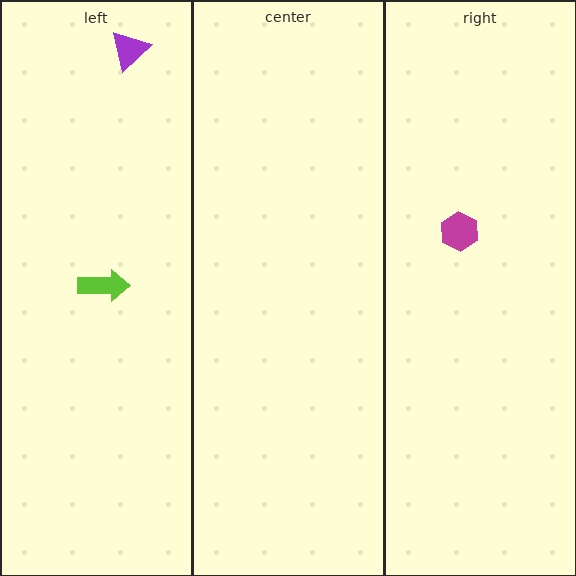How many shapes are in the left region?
2.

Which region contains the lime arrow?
The left region.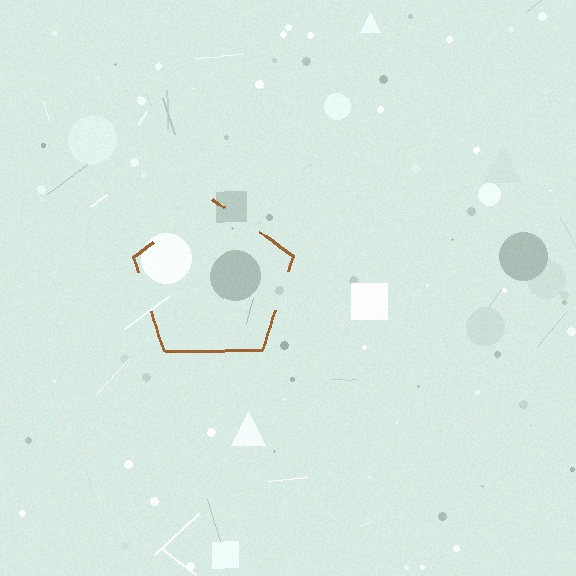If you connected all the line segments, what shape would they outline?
They would outline a pentagon.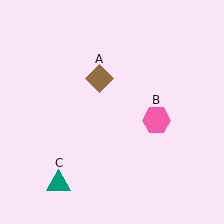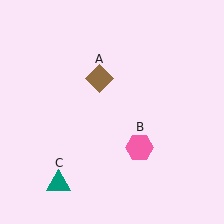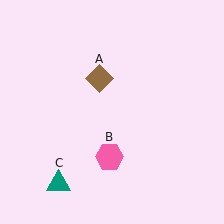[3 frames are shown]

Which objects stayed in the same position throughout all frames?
Brown diamond (object A) and teal triangle (object C) remained stationary.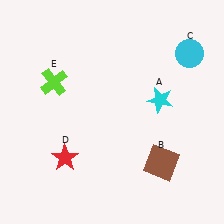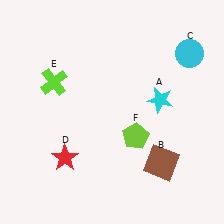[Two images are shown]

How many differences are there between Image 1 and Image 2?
There is 1 difference between the two images.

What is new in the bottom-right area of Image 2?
A lime pentagon (F) was added in the bottom-right area of Image 2.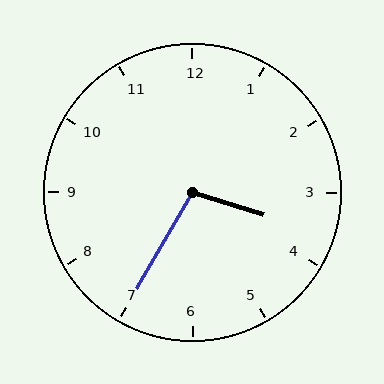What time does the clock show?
3:35.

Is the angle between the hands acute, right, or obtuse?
It is obtuse.